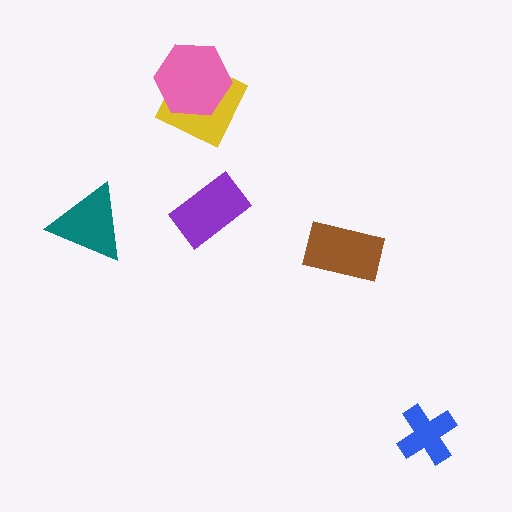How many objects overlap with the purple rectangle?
0 objects overlap with the purple rectangle.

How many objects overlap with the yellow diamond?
1 object overlaps with the yellow diamond.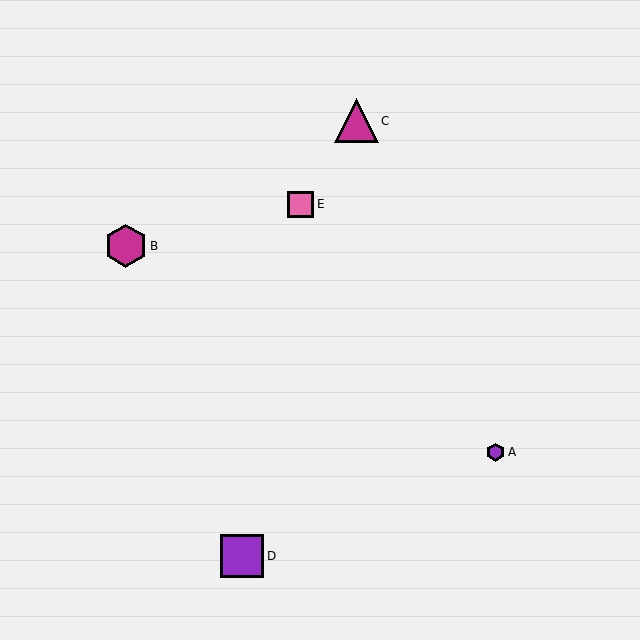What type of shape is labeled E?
Shape E is a pink square.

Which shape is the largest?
The magenta triangle (labeled C) is the largest.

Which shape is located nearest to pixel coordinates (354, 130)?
The magenta triangle (labeled C) at (356, 121) is nearest to that location.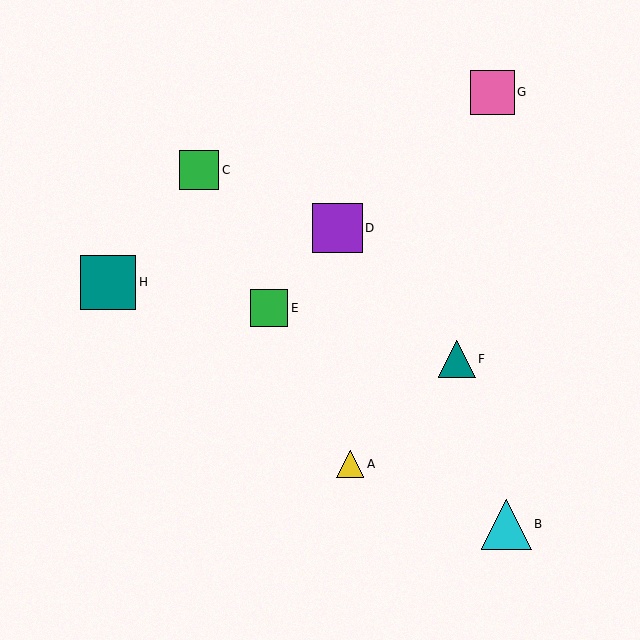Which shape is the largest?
The teal square (labeled H) is the largest.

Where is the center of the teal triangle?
The center of the teal triangle is at (457, 359).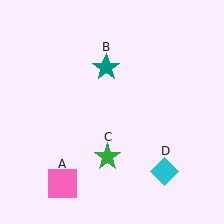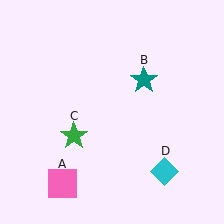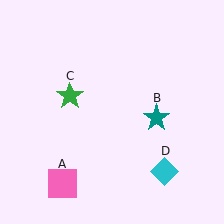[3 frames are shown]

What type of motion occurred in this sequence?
The teal star (object B), green star (object C) rotated clockwise around the center of the scene.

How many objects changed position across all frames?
2 objects changed position: teal star (object B), green star (object C).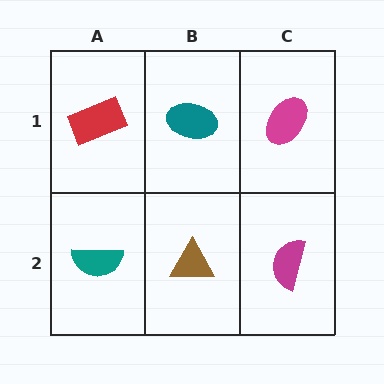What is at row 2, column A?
A teal semicircle.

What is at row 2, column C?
A magenta semicircle.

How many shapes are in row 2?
3 shapes.